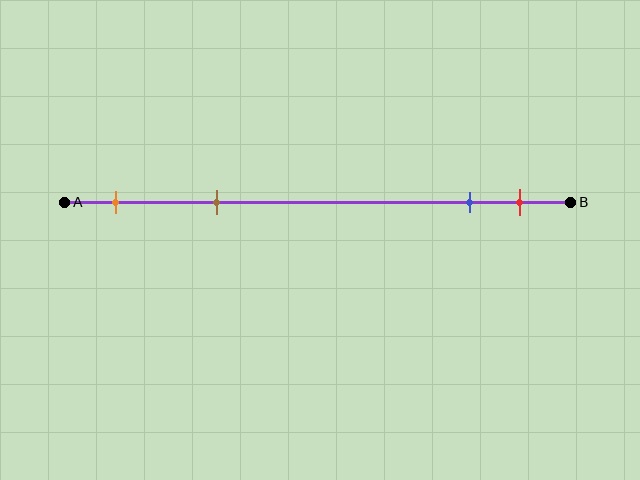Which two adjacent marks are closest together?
The blue and red marks are the closest adjacent pair.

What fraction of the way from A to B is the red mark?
The red mark is approximately 90% (0.9) of the way from A to B.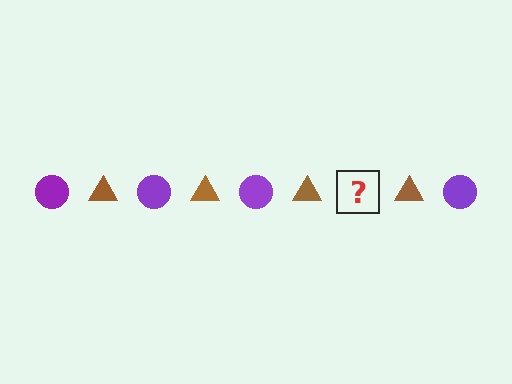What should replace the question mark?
The question mark should be replaced with a purple circle.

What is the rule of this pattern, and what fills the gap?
The rule is that the pattern alternates between purple circle and brown triangle. The gap should be filled with a purple circle.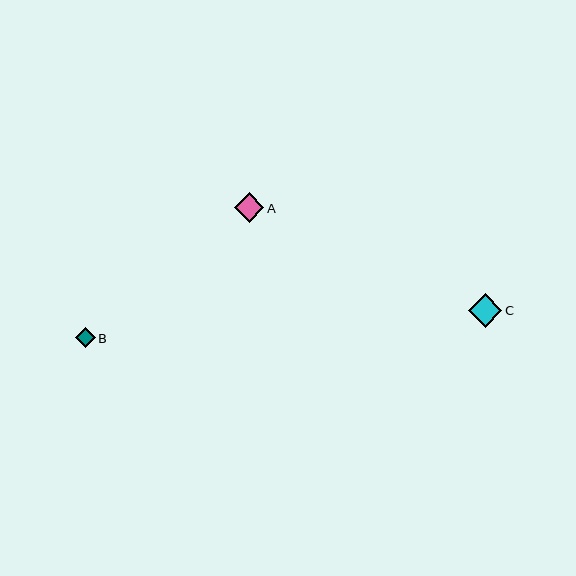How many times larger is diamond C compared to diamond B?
Diamond C is approximately 1.6 times the size of diamond B.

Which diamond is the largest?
Diamond C is the largest with a size of approximately 33 pixels.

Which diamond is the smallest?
Diamond B is the smallest with a size of approximately 20 pixels.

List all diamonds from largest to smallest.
From largest to smallest: C, A, B.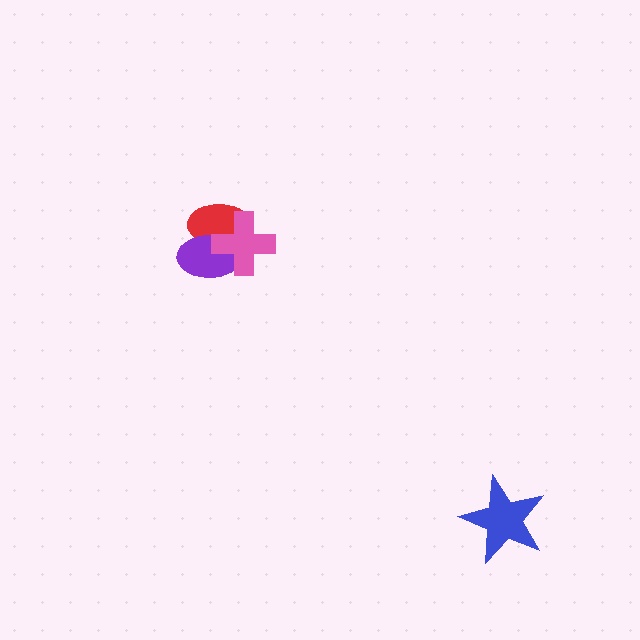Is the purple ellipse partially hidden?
Yes, it is partially covered by another shape.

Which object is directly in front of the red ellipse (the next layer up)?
The purple ellipse is directly in front of the red ellipse.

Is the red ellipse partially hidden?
Yes, it is partially covered by another shape.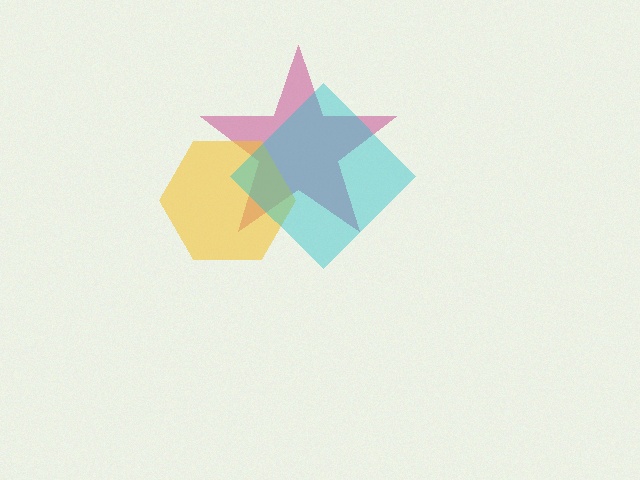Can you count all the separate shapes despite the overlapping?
Yes, there are 3 separate shapes.